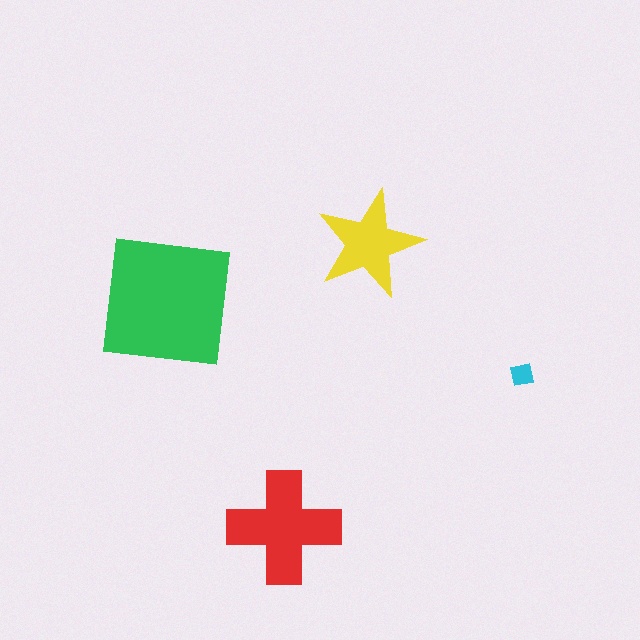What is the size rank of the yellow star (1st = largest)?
3rd.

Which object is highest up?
The yellow star is topmost.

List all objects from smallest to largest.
The cyan square, the yellow star, the red cross, the green square.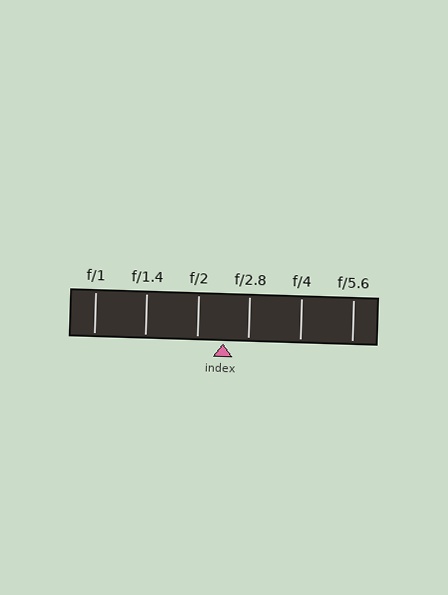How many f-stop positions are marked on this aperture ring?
There are 6 f-stop positions marked.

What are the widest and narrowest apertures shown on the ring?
The widest aperture shown is f/1 and the narrowest is f/5.6.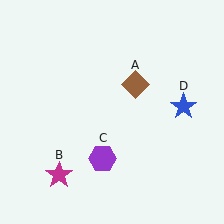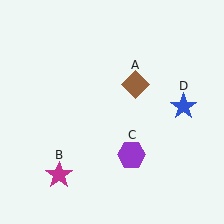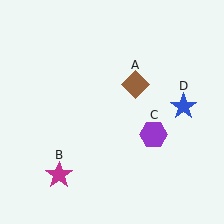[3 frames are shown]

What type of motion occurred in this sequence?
The purple hexagon (object C) rotated counterclockwise around the center of the scene.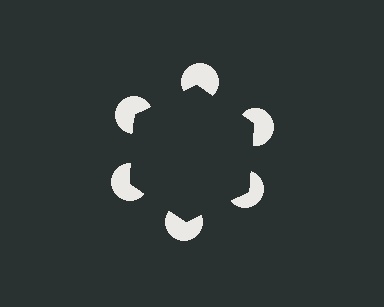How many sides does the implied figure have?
6 sides.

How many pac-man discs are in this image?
There are 6 — one at each vertex of the illusory hexagon.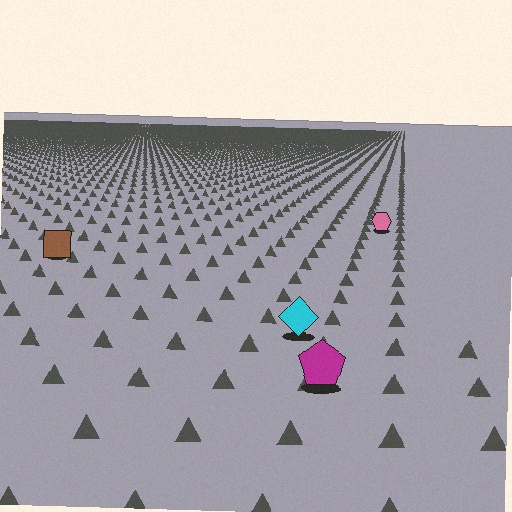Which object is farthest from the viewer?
The pink hexagon is farthest from the viewer. It appears smaller and the ground texture around it is denser.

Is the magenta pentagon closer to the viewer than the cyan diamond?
Yes. The magenta pentagon is closer — you can tell from the texture gradient: the ground texture is coarser near it.